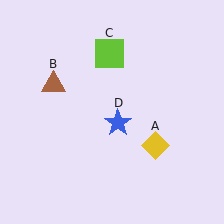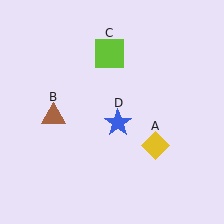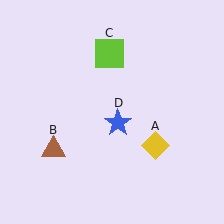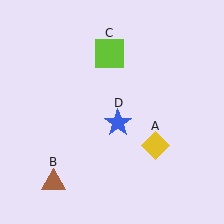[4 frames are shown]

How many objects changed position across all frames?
1 object changed position: brown triangle (object B).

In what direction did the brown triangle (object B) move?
The brown triangle (object B) moved down.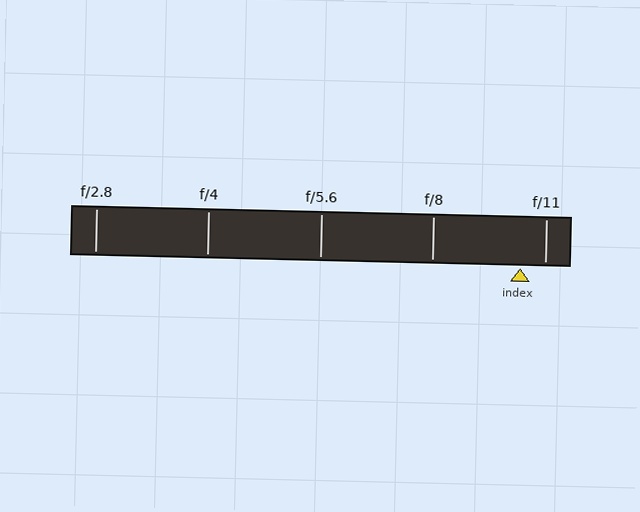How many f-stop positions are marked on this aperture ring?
There are 5 f-stop positions marked.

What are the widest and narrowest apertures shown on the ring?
The widest aperture shown is f/2.8 and the narrowest is f/11.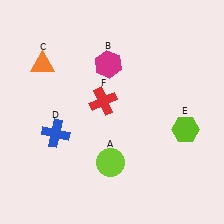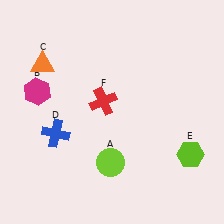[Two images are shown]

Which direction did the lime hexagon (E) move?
The lime hexagon (E) moved down.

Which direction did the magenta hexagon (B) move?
The magenta hexagon (B) moved left.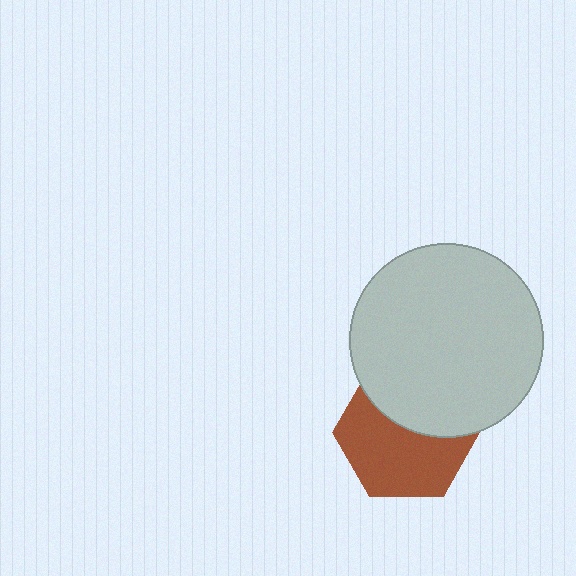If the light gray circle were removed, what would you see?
You would see the complete brown hexagon.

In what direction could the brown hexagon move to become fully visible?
The brown hexagon could move down. That would shift it out from behind the light gray circle entirely.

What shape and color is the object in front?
The object in front is a light gray circle.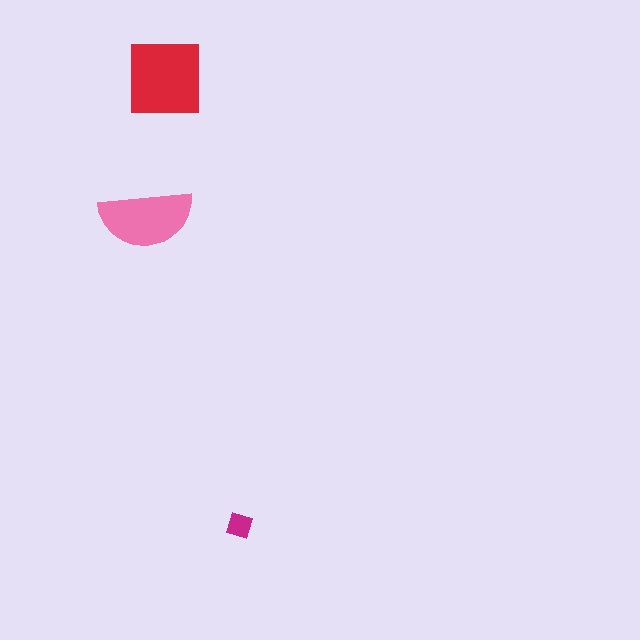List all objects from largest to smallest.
The red square, the pink semicircle, the magenta diamond.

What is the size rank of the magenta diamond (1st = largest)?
3rd.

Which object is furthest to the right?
The magenta diamond is rightmost.